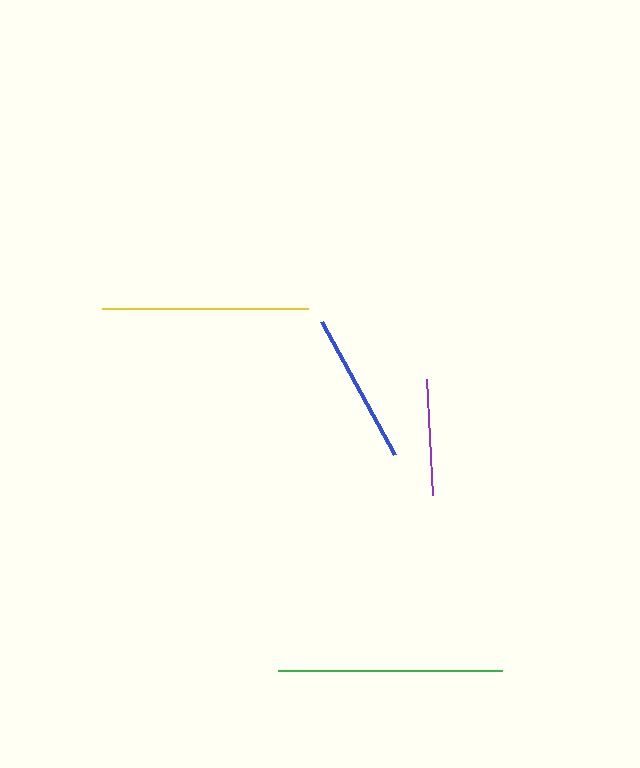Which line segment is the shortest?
The purple line is the shortest at approximately 116 pixels.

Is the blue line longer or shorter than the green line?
The green line is longer than the blue line.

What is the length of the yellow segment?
The yellow segment is approximately 205 pixels long.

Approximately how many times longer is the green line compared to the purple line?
The green line is approximately 1.9 times the length of the purple line.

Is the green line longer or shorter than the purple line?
The green line is longer than the purple line.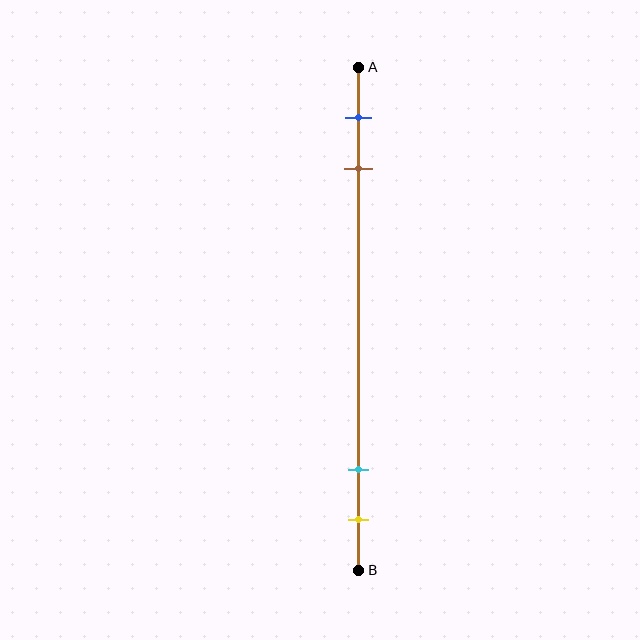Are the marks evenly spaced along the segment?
No, the marks are not evenly spaced.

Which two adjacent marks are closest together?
The cyan and yellow marks are the closest adjacent pair.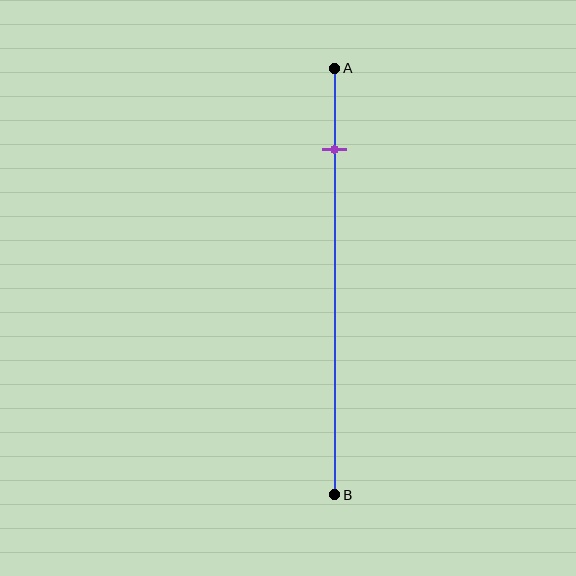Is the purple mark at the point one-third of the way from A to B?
No, the mark is at about 20% from A, not at the 33% one-third point.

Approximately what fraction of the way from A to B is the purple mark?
The purple mark is approximately 20% of the way from A to B.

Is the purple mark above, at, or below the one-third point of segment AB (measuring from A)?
The purple mark is above the one-third point of segment AB.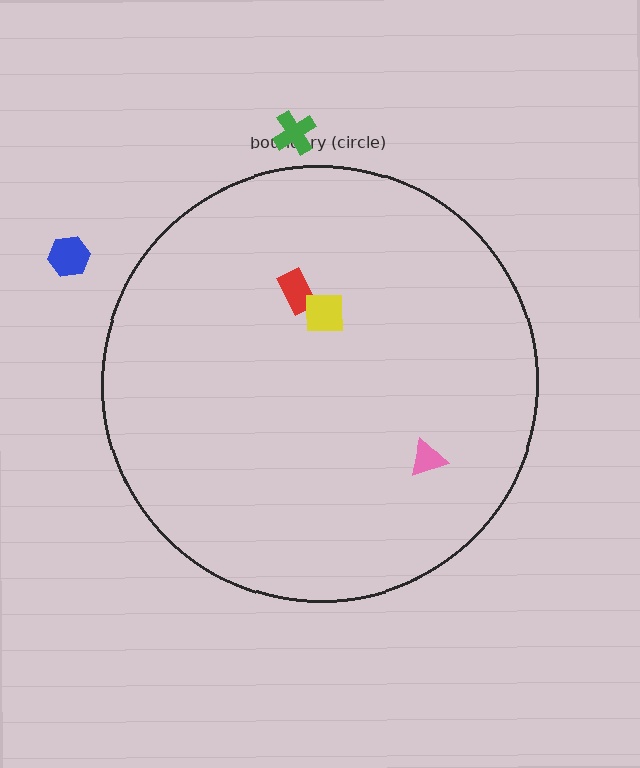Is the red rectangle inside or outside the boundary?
Inside.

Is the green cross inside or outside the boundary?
Outside.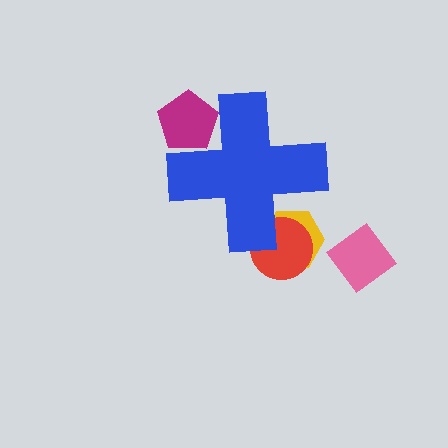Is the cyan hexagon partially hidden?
Yes, the cyan hexagon is partially hidden behind the blue cross.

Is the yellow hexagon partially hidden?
Yes, the yellow hexagon is partially hidden behind the blue cross.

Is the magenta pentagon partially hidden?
Yes, the magenta pentagon is partially hidden behind the blue cross.